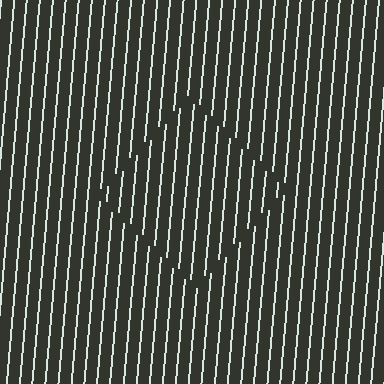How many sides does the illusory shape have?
4 sides — the line-ends trace a square.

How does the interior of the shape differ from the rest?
The interior of the shape contains the same grating, shifted by half a period — the contour is defined by the phase discontinuity where line-ends from the inner and outer gratings abut.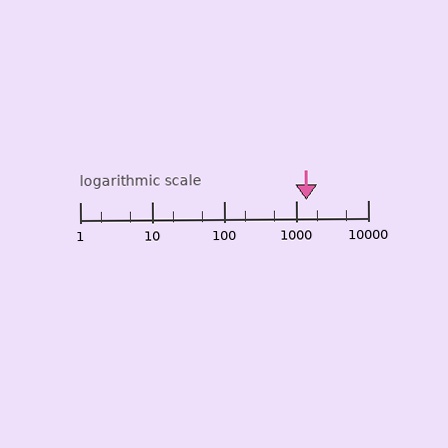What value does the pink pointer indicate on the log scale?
The pointer indicates approximately 1400.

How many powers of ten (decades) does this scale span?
The scale spans 4 decades, from 1 to 10000.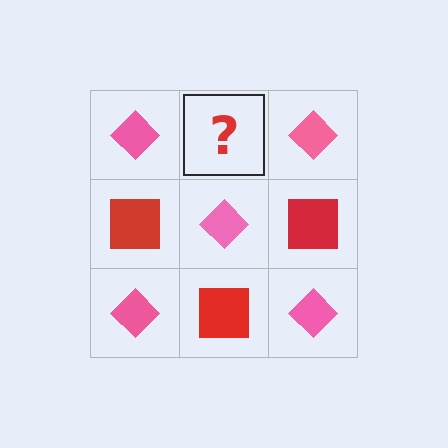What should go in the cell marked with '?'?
The missing cell should contain a red square.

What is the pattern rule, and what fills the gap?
The rule is that it alternates pink diamond and red square in a checkerboard pattern. The gap should be filled with a red square.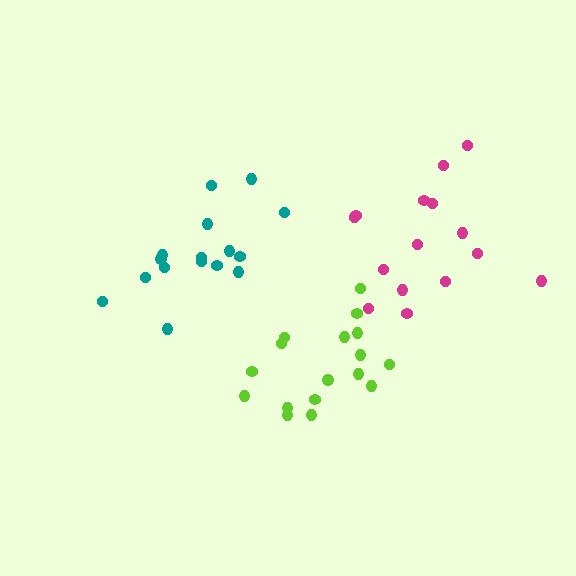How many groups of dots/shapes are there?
There are 3 groups.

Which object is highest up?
The magenta cluster is topmost.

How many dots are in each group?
Group 1: 15 dots, Group 2: 16 dots, Group 3: 17 dots (48 total).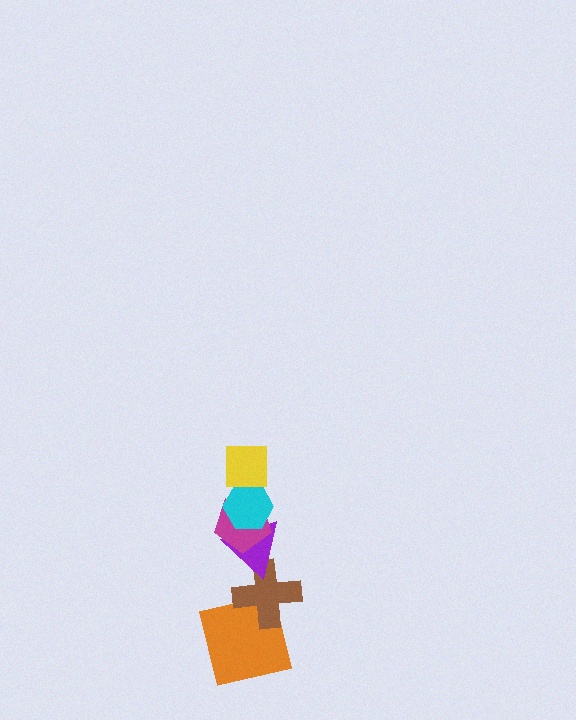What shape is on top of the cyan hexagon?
The yellow square is on top of the cyan hexagon.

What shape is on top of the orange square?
The brown cross is on top of the orange square.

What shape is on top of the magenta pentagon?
The cyan hexagon is on top of the magenta pentagon.